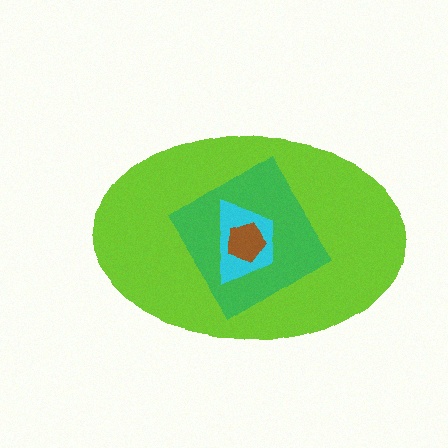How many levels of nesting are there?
4.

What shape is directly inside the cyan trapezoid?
The brown pentagon.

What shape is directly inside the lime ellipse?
The green diamond.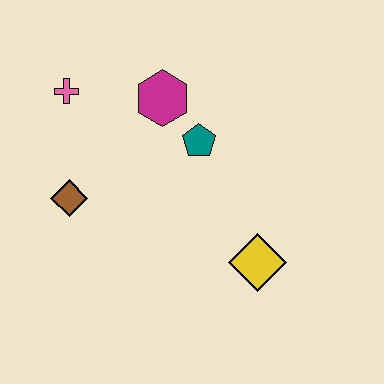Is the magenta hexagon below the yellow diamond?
No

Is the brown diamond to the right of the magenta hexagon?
No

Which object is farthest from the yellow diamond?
The pink cross is farthest from the yellow diamond.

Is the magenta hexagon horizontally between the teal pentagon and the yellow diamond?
No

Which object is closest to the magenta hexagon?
The teal pentagon is closest to the magenta hexagon.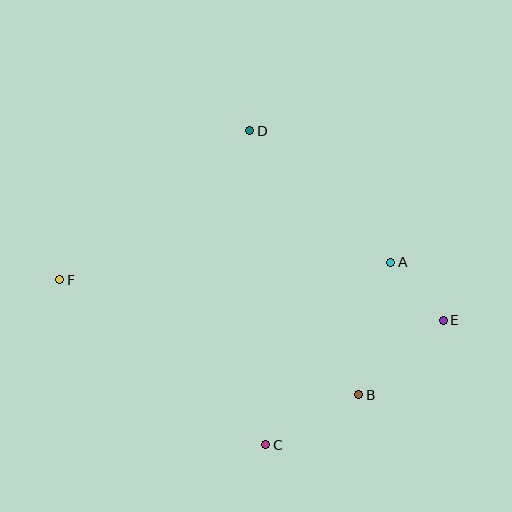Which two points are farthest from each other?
Points E and F are farthest from each other.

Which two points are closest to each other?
Points A and E are closest to each other.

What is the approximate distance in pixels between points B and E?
The distance between B and E is approximately 112 pixels.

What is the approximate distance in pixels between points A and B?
The distance between A and B is approximately 136 pixels.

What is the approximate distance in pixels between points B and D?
The distance between B and D is approximately 286 pixels.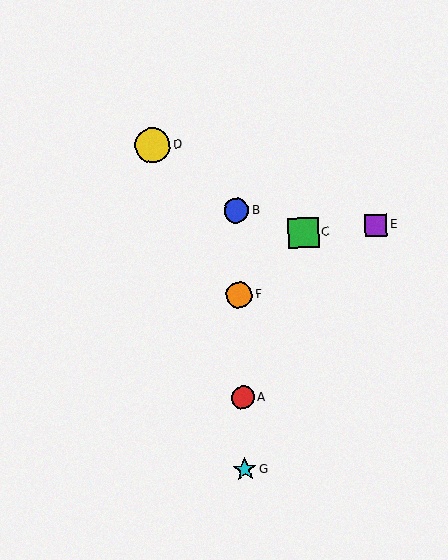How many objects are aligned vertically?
4 objects (A, B, F, G) are aligned vertically.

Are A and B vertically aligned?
Yes, both are at x≈243.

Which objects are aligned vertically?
Objects A, B, F, G are aligned vertically.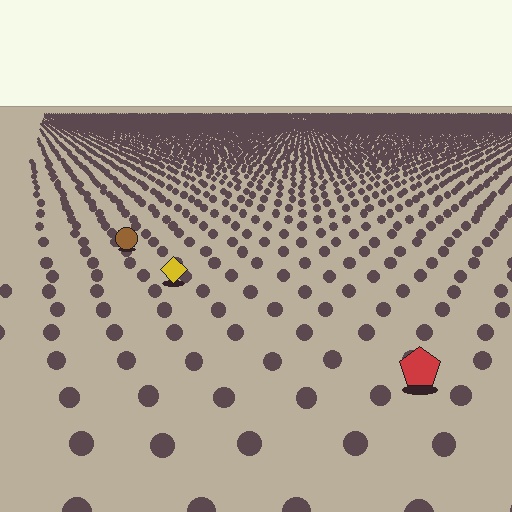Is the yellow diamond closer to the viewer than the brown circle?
Yes. The yellow diamond is closer — you can tell from the texture gradient: the ground texture is coarser near it.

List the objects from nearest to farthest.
From nearest to farthest: the red pentagon, the yellow diamond, the brown circle.